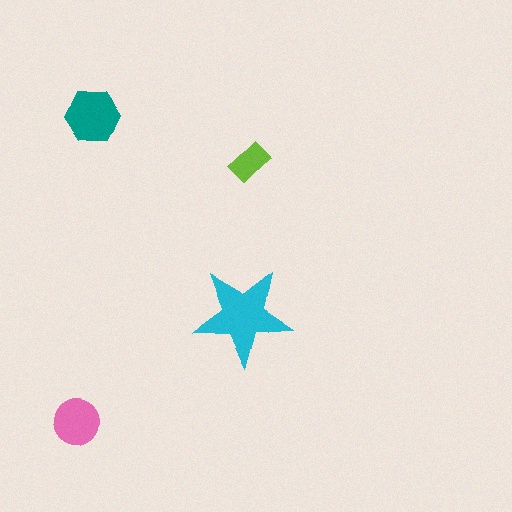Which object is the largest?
The cyan star.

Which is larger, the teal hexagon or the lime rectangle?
The teal hexagon.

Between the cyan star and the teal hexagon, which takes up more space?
The cyan star.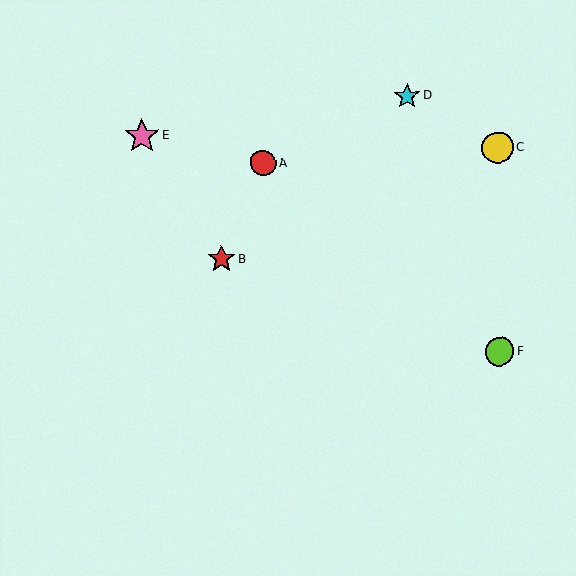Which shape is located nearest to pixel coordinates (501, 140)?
The yellow circle (labeled C) at (498, 148) is nearest to that location.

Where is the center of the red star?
The center of the red star is at (221, 259).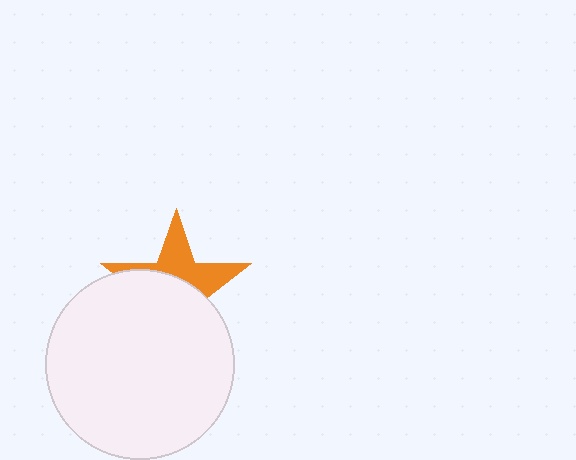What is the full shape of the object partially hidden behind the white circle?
The partially hidden object is an orange star.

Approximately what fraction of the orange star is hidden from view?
Roughly 59% of the orange star is hidden behind the white circle.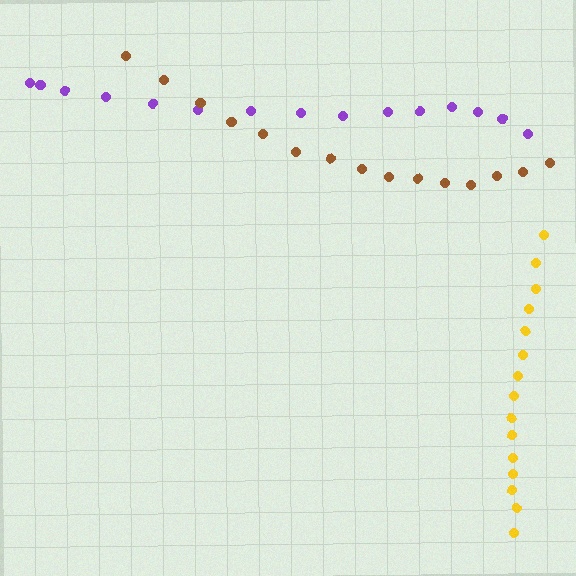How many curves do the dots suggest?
There are 3 distinct paths.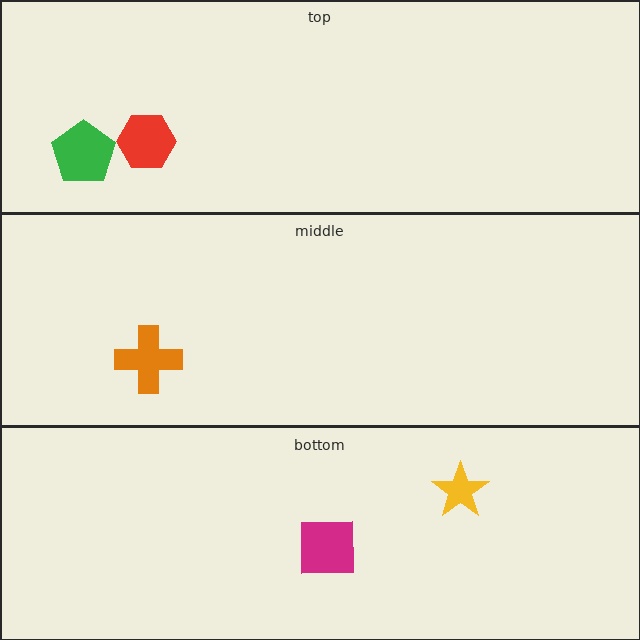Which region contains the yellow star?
The bottom region.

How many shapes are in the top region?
2.